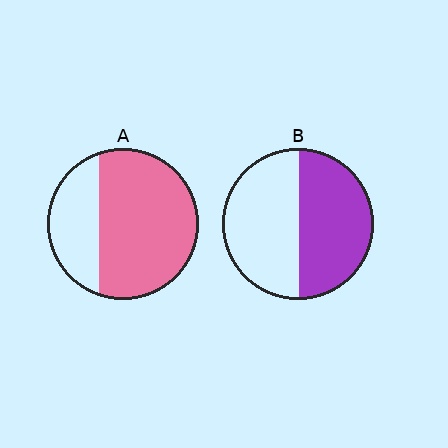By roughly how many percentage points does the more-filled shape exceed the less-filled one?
By roughly 20 percentage points (A over B).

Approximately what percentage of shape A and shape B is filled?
A is approximately 70% and B is approximately 50%.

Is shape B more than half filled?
Roughly half.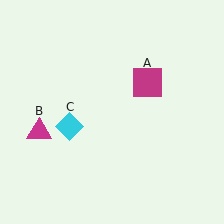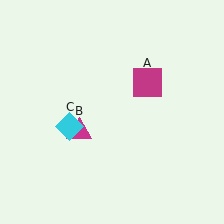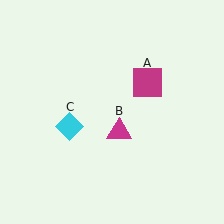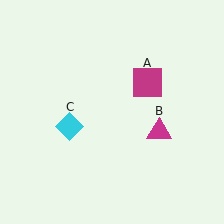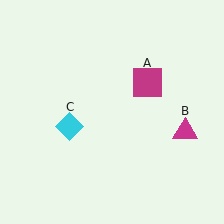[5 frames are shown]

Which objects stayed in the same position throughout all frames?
Magenta square (object A) and cyan diamond (object C) remained stationary.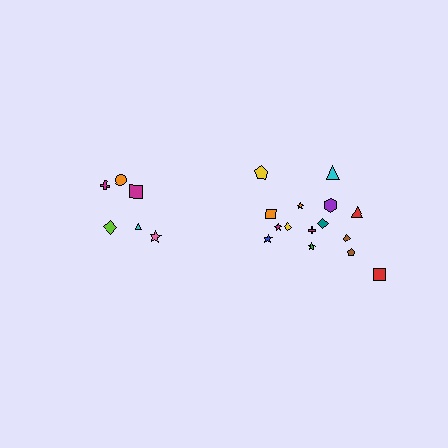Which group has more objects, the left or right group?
The right group.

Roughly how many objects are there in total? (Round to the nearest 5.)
Roughly 20 objects in total.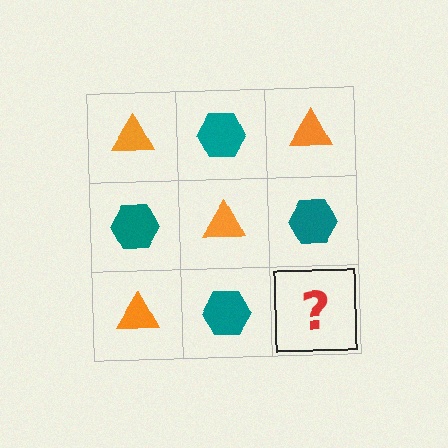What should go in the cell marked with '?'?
The missing cell should contain an orange triangle.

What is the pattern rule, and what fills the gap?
The rule is that it alternates orange triangle and teal hexagon in a checkerboard pattern. The gap should be filled with an orange triangle.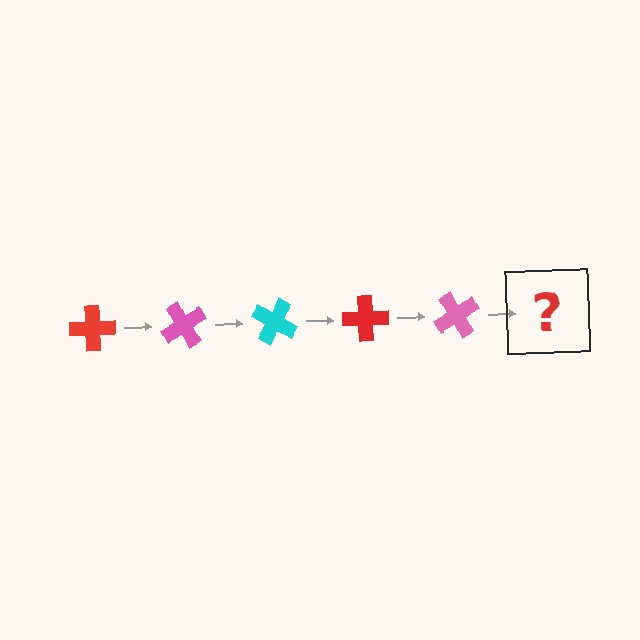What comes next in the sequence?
The next element should be a cyan cross, rotated 300 degrees from the start.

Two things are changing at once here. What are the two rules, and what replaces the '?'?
The two rules are that it rotates 60 degrees each step and the color cycles through red, pink, and cyan. The '?' should be a cyan cross, rotated 300 degrees from the start.